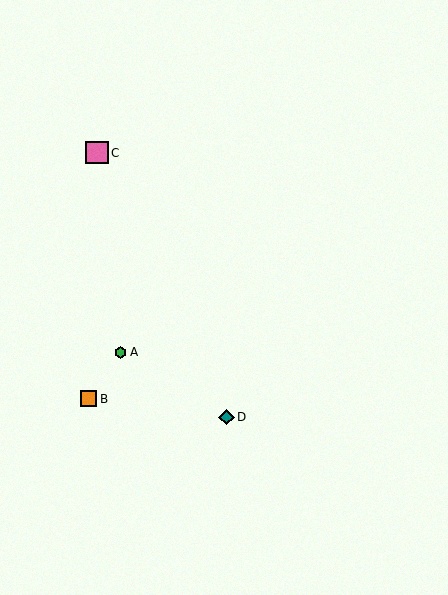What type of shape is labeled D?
Shape D is a teal diamond.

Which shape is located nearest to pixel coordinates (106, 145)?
The pink square (labeled C) at (97, 153) is nearest to that location.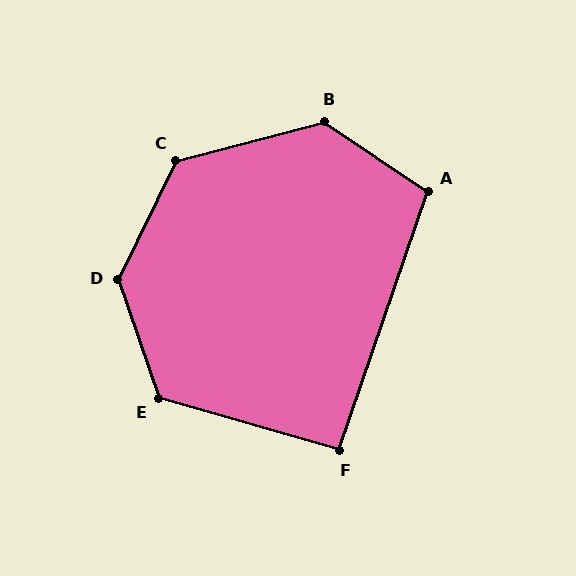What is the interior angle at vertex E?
Approximately 125 degrees (obtuse).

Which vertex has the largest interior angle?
D, at approximately 135 degrees.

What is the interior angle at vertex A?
Approximately 105 degrees (obtuse).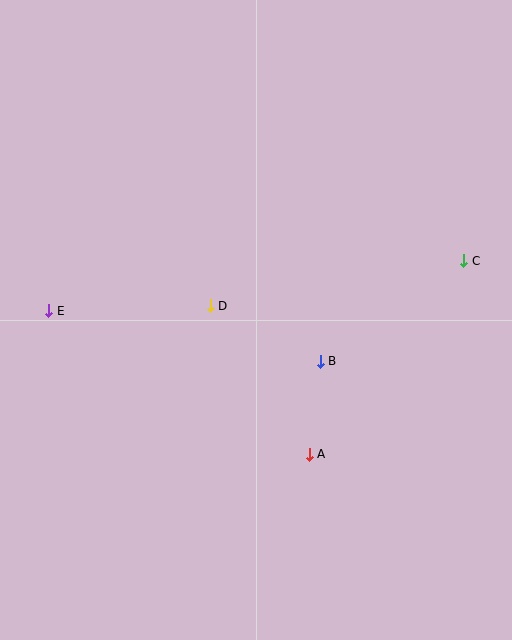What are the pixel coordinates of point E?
Point E is at (49, 311).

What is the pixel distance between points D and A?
The distance between D and A is 178 pixels.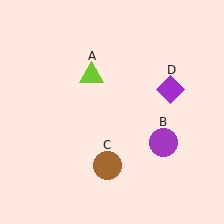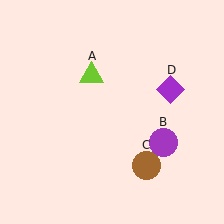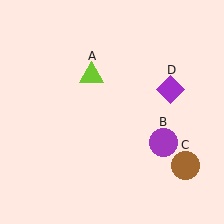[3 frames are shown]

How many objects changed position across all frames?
1 object changed position: brown circle (object C).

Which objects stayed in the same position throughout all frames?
Lime triangle (object A) and purple circle (object B) and purple diamond (object D) remained stationary.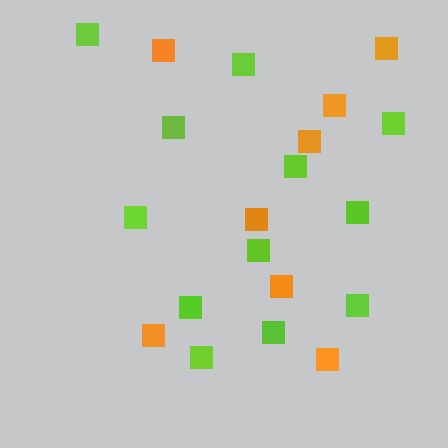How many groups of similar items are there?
There are 2 groups: one group of orange squares (8) and one group of lime squares (12).